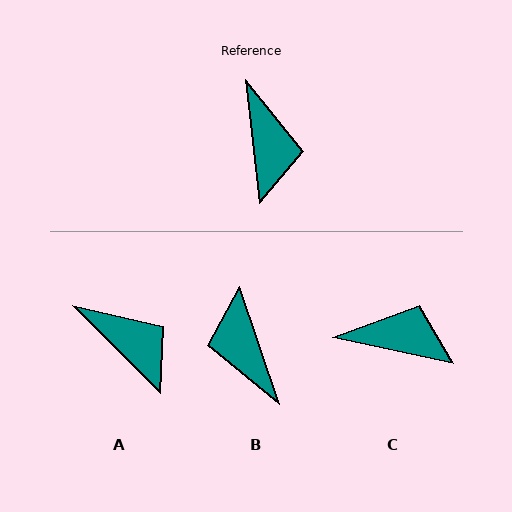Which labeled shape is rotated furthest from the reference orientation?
B, about 168 degrees away.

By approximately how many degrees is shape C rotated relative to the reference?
Approximately 71 degrees counter-clockwise.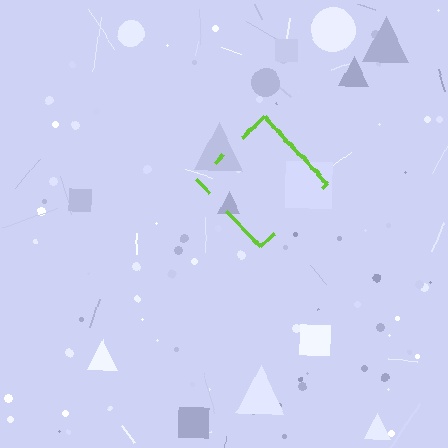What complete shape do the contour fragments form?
The contour fragments form a diamond.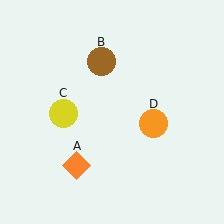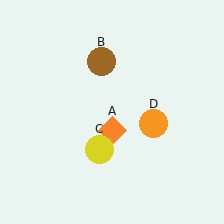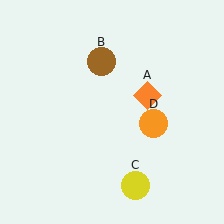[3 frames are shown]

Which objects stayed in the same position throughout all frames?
Brown circle (object B) and orange circle (object D) remained stationary.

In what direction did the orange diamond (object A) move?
The orange diamond (object A) moved up and to the right.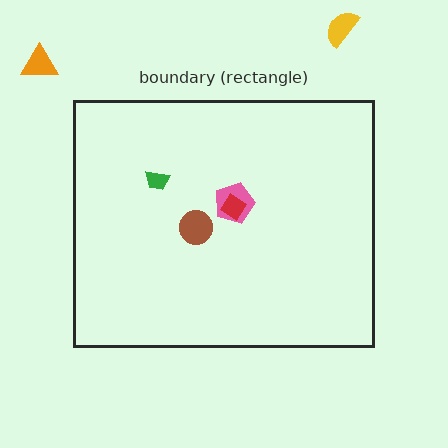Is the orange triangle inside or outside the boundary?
Outside.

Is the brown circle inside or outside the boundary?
Inside.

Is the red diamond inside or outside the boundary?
Inside.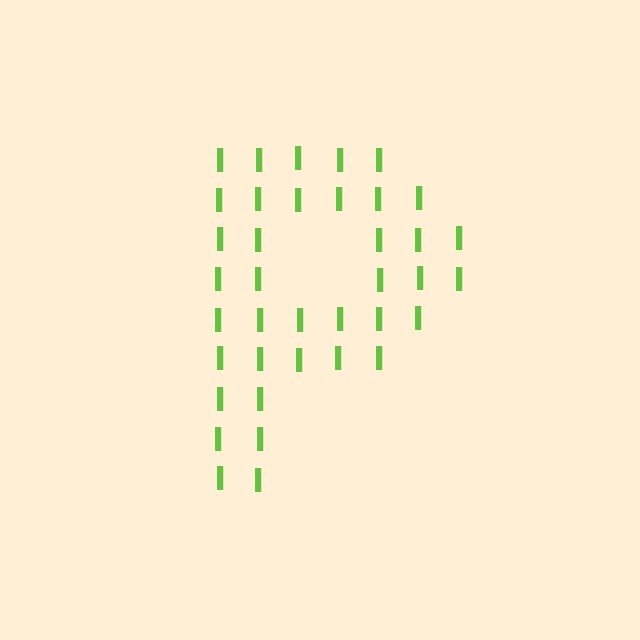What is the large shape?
The large shape is the letter P.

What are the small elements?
The small elements are letter I's.